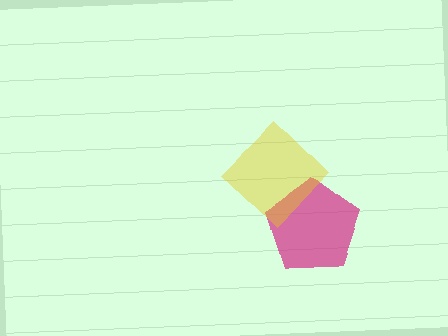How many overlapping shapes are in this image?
There are 2 overlapping shapes in the image.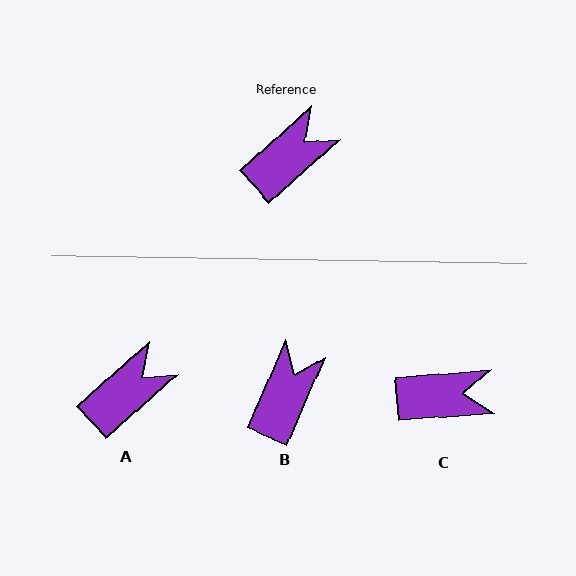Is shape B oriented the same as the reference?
No, it is off by about 25 degrees.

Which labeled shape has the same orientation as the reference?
A.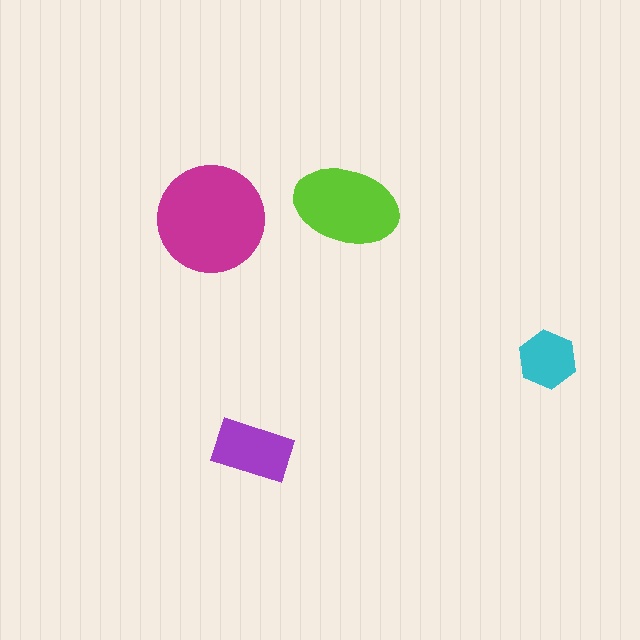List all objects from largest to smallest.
The magenta circle, the lime ellipse, the purple rectangle, the cyan hexagon.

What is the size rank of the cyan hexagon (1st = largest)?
4th.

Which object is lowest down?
The purple rectangle is bottommost.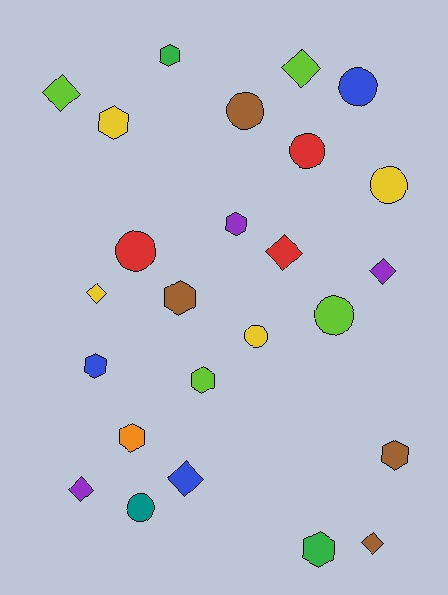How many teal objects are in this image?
There is 1 teal object.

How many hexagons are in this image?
There are 9 hexagons.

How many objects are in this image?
There are 25 objects.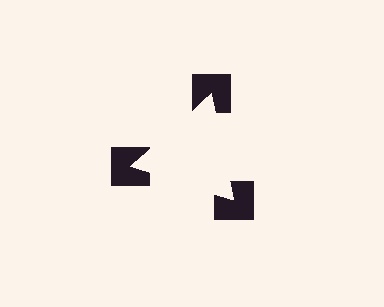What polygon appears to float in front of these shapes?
An illusory triangle — its edges are inferred from the aligned wedge cuts in the notched squares, not physically drawn.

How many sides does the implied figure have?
3 sides.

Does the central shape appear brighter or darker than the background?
It typically appears slightly brighter than the background, even though no actual brightness change is drawn.